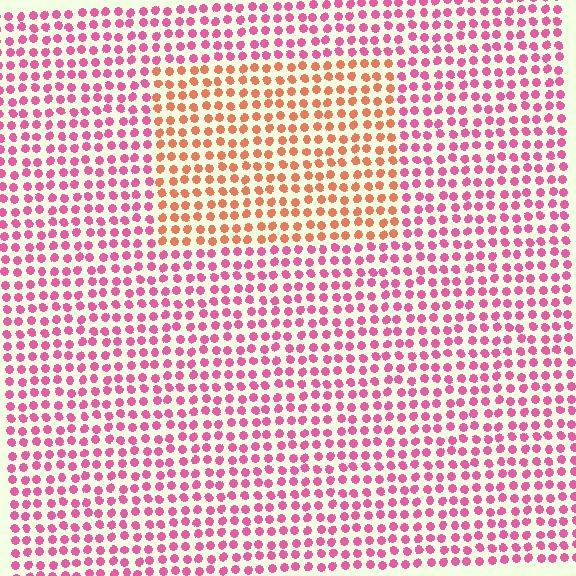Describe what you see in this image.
The image is filled with small pink elements in a uniform arrangement. A rectangle-shaped region is visible where the elements are tinted to a slightly different hue, forming a subtle color boundary.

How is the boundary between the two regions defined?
The boundary is defined purely by a slight shift in hue (about 44 degrees). Spacing, size, and orientation are identical on both sides.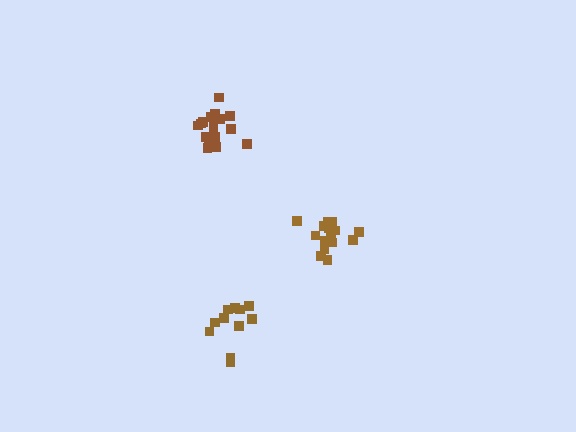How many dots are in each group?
Group 1: 16 dots, Group 2: 11 dots, Group 3: 15 dots (42 total).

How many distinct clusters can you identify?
There are 3 distinct clusters.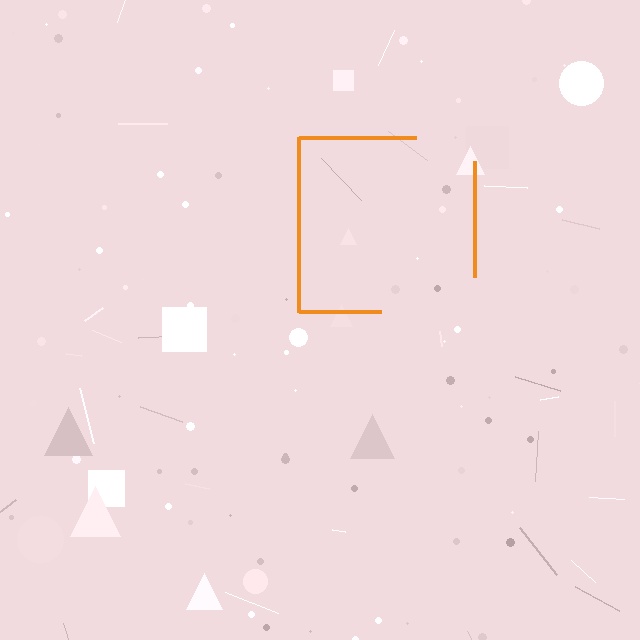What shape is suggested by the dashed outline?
The dashed outline suggests a square.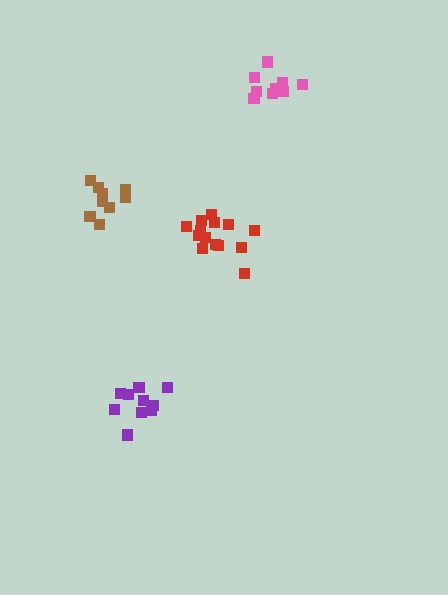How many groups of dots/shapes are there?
There are 4 groups.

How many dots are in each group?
Group 1: 9 dots, Group 2: 10 dots, Group 3: 14 dots, Group 4: 9 dots (42 total).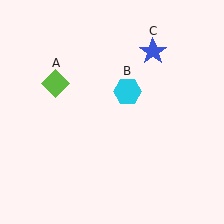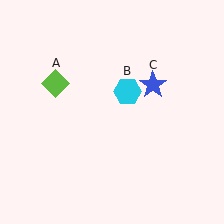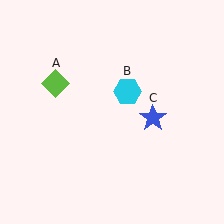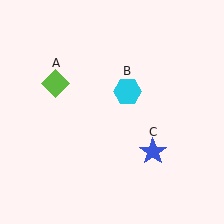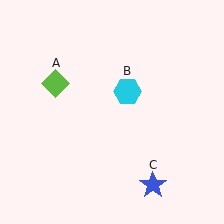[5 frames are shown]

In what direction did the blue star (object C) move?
The blue star (object C) moved down.